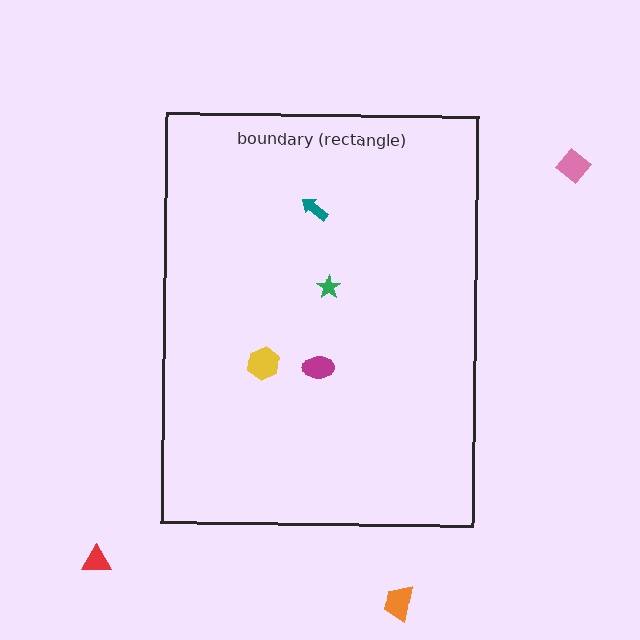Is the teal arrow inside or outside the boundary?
Inside.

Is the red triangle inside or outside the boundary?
Outside.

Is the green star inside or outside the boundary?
Inside.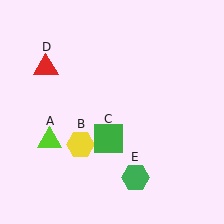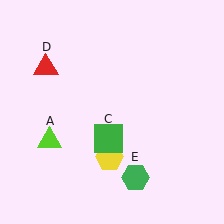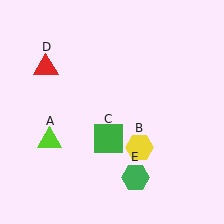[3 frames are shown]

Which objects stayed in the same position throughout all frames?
Lime triangle (object A) and green square (object C) and red triangle (object D) and green hexagon (object E) remained stationary.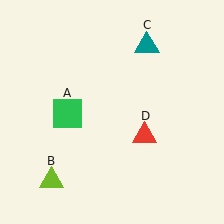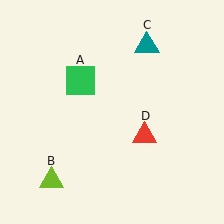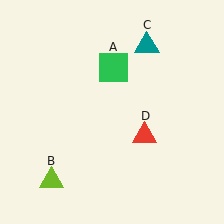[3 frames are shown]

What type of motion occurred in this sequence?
The green square (object A) rotated clockwise around the center of the scene.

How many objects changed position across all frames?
1 object changed position: green square (object A).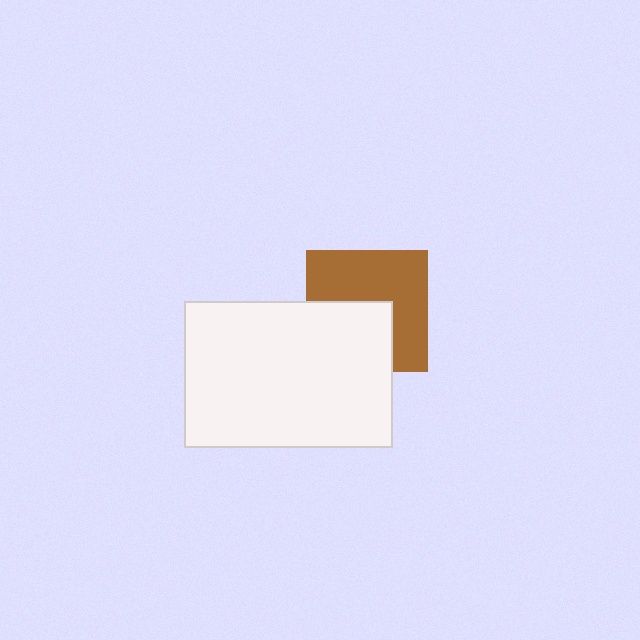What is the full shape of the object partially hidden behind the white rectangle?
The partially hidden object is a brown square.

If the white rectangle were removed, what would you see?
You would see the complete brown square.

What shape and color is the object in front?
The object in front is a white rectangle.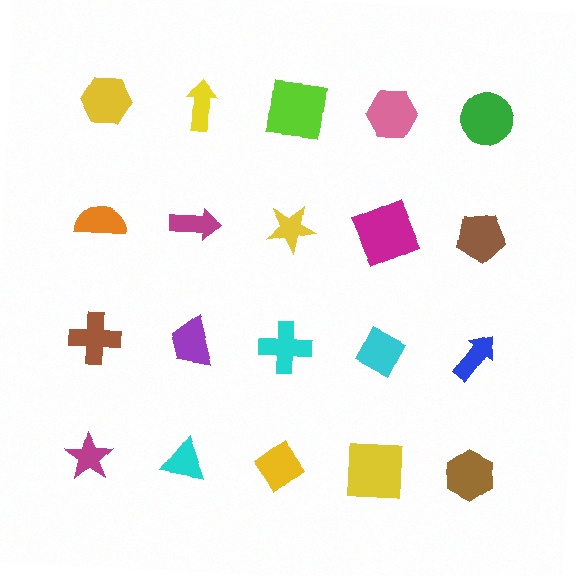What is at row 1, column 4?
A pink hexagon.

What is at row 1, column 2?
A yellow arrow.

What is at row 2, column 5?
A brown pentagon.